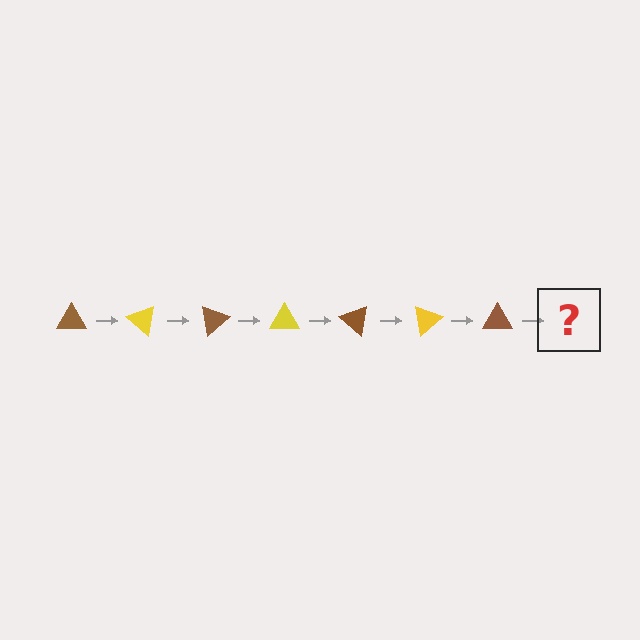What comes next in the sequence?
The next element should be a yellow triangle, rotated 280 degrees from the start.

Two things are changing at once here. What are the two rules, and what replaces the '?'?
The two rules are that it rotates 40 degrees each step and the color cycles through brown and yellow. The '?' should be a yellow triangle, rotated 280 degrees from the start.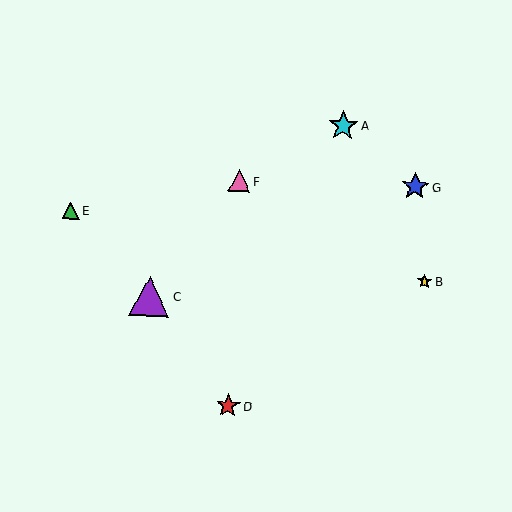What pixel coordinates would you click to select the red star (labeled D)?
Click at (228, 406) to select the red star D.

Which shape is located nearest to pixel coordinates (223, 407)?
The red star (labeled D) at (228, 406) is nearest to that location.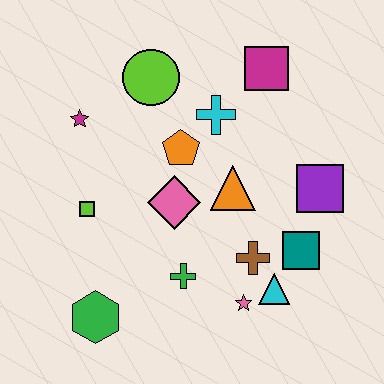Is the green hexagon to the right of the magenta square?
No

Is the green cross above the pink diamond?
No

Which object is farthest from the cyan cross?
The green hexagon is farthest from the cyan cross.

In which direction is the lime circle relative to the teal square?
The lime circle is above the teal square.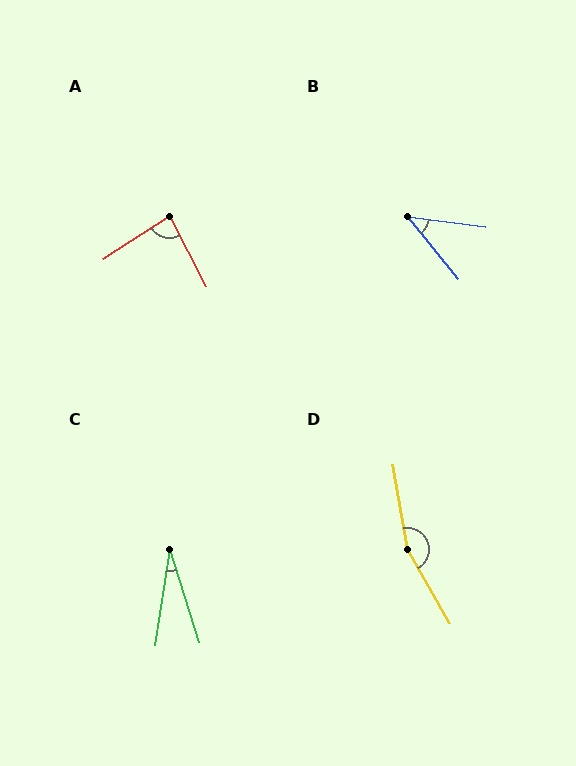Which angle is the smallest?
C, at approximately 27 degrees.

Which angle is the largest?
D, at approximately 159 degrees.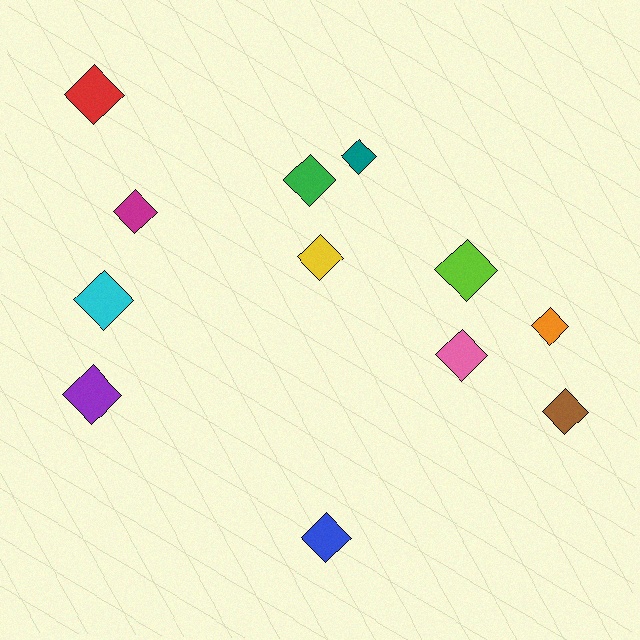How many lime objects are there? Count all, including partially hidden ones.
There is 1 lime object.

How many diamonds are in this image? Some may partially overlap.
There are 12 diamonds.